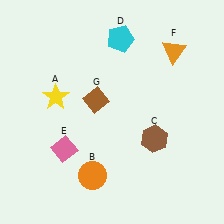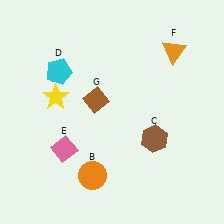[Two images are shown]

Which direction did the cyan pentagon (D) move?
The cyan pentagon (D) moved left.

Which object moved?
The cyan pentagon (D) moved left.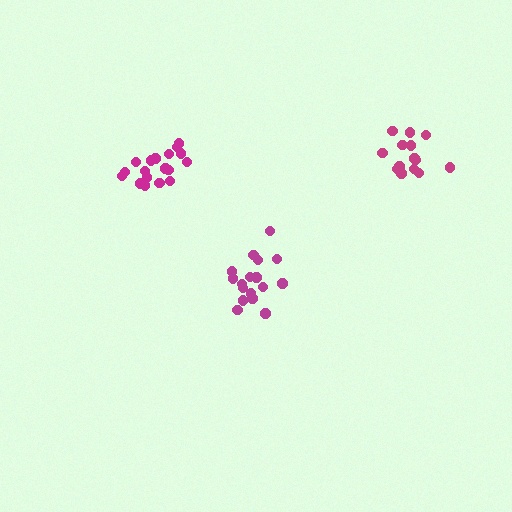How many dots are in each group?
Group 1: 17 dots, Group 2: 14 dots, Group 3: 18 dots (49 total).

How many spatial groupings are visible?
There are 3 spatial groupings.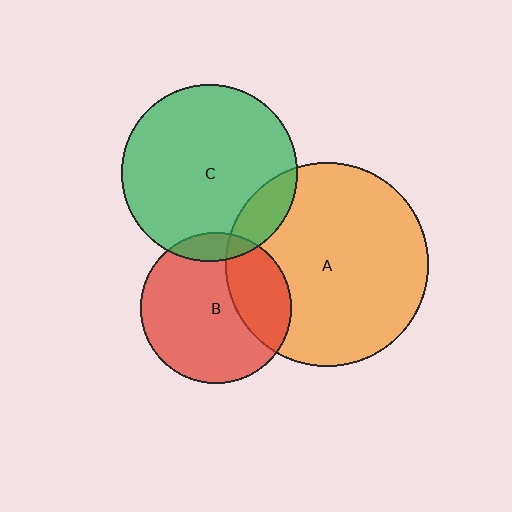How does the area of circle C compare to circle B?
Approximately 1.4 times.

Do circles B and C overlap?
Yes.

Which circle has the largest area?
Circle A (orange).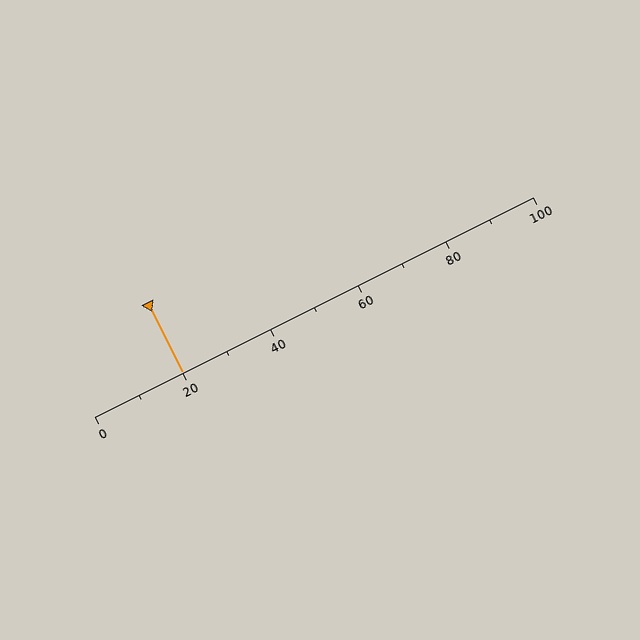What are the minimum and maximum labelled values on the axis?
The axis runs from 0 to 100.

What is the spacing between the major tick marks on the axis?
The major ticks are spaced 20 apart.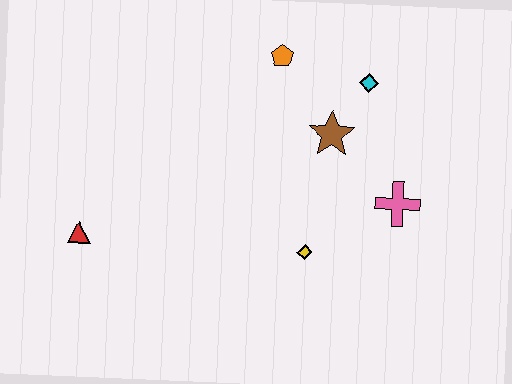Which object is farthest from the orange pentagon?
The red triangle is farthest from the orange pentagon.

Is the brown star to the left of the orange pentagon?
No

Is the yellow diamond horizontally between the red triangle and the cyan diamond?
Yes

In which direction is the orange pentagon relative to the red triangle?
The orange pentagon is to the right of the red triangle.